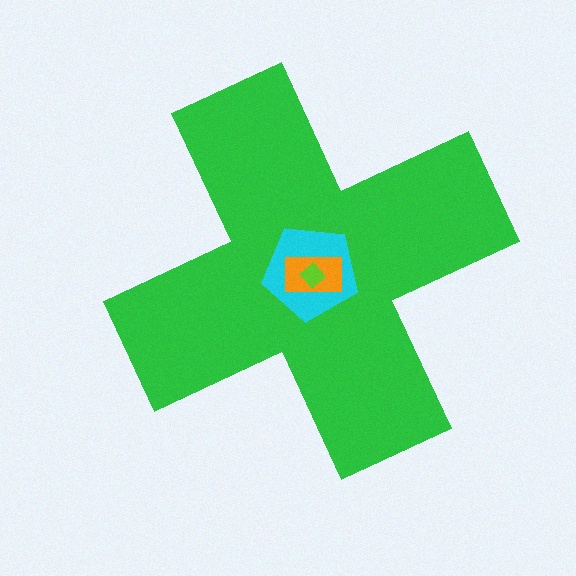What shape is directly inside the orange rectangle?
The lime diamond.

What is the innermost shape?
The lime diamond.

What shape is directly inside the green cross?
The cyan pentagon.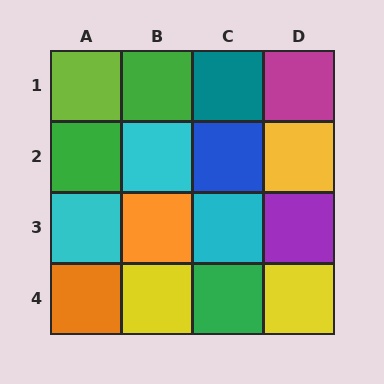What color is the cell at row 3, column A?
Cyan.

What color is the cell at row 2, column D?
Yellow.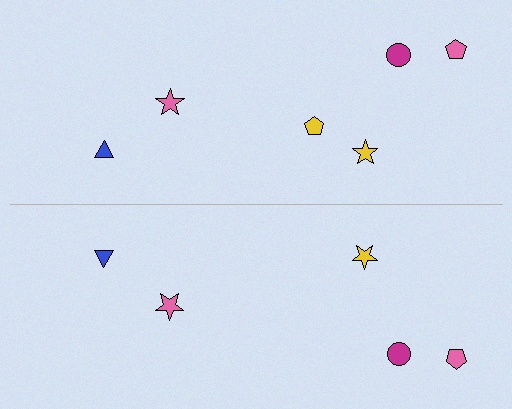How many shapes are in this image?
There are 11 shapes in this image.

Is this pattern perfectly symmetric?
No, the pattern is not perfectly symmetric. A yellow pentagon is missing from the bottom side.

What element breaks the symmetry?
A yellow pentagon is missing from the bottom side.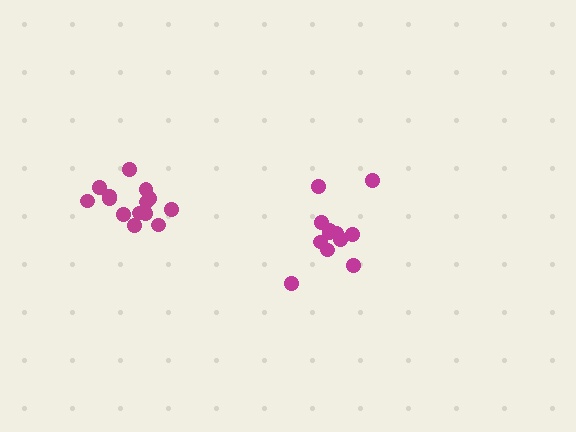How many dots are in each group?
Group 1: 12 dots, Group 2: 14 dots (26 total).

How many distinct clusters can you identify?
There are 2 distinct clusters.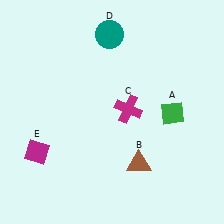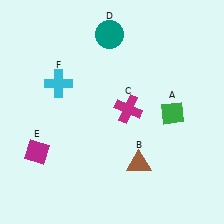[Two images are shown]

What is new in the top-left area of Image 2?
A cyan cross (F) was added in the top-left area of Image 2.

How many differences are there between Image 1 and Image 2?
There is 1 difference between the two images.